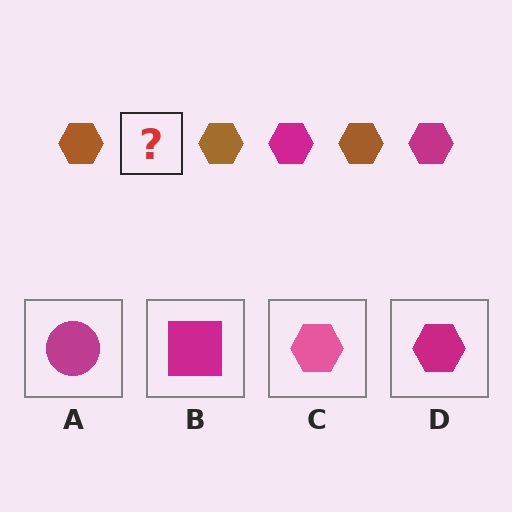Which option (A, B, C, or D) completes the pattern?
D.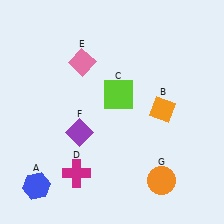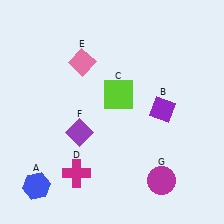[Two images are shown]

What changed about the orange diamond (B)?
In Image 1, B is orange. In Image 2, it changed to purple.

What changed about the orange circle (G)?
In Image 1, G is orange. In Image 2, it changed to magenta.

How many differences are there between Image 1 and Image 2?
There are 2 differences between the two images.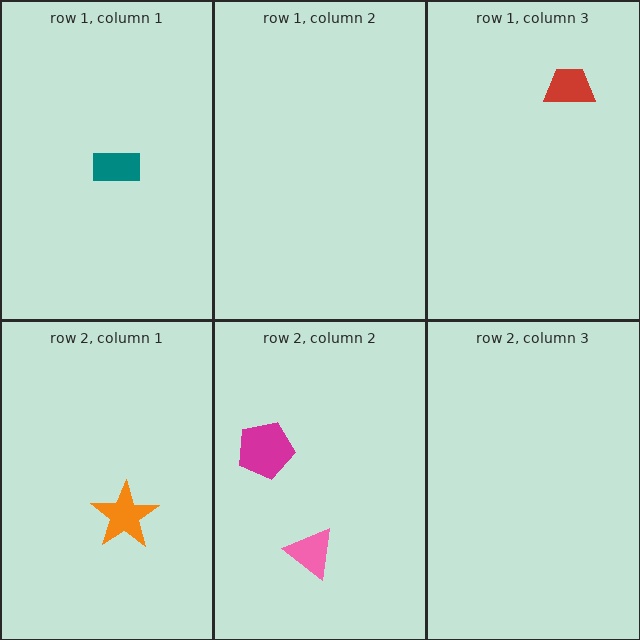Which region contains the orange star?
The row 2, column 1 region.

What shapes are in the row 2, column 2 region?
The magenta pentagon, the pink triangle.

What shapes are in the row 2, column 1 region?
The orange star.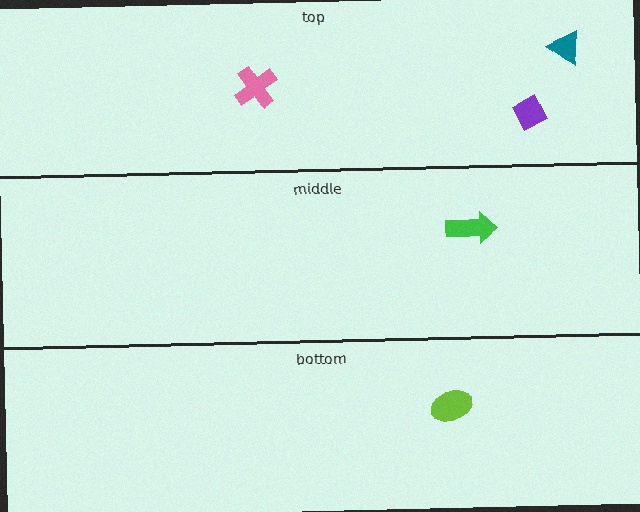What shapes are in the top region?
The pink cross, the teal triangle, the purple diamond.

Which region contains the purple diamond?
The top region.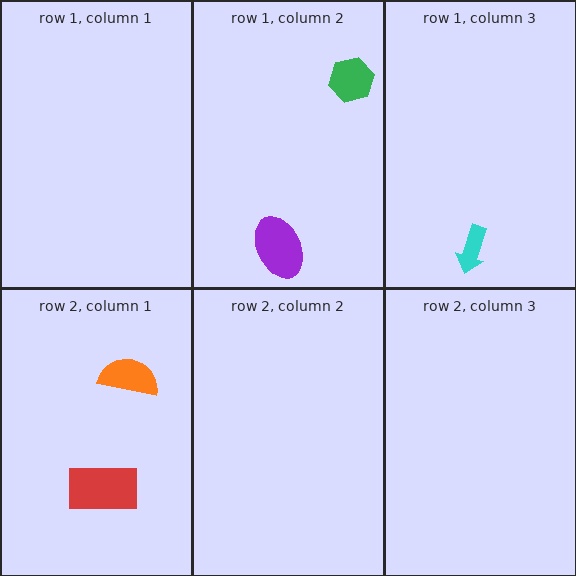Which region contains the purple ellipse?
The row 1, column 2 region.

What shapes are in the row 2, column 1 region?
The red rectangle, the orange semicircle.